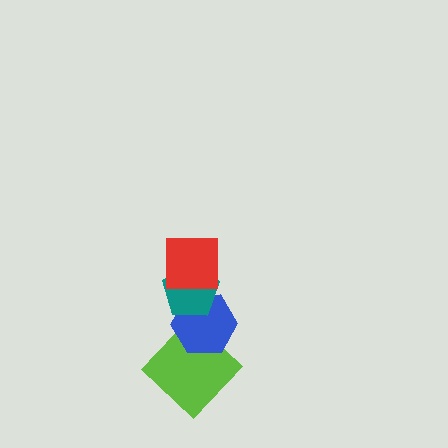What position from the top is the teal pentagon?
The teal pentagon is 2nd from the top.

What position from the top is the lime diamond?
The lime diamond is 4th from the top.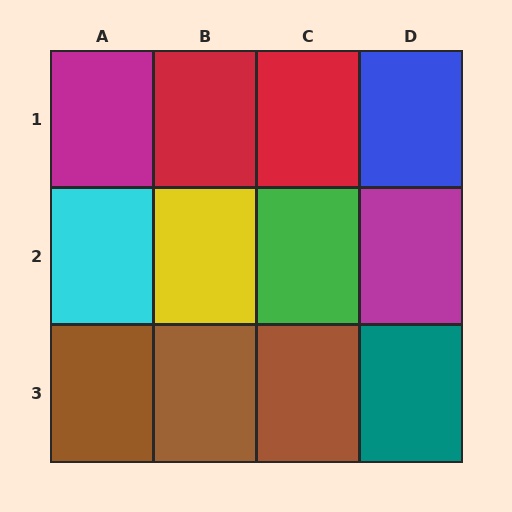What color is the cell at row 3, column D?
Teal.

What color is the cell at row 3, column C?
Brown.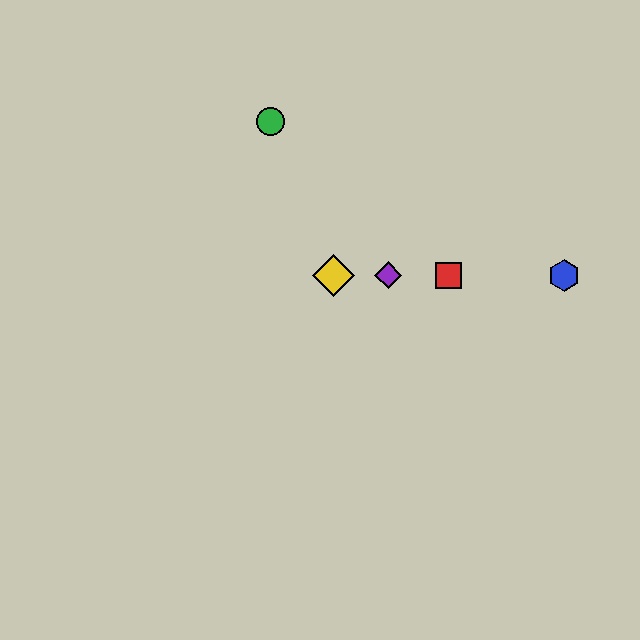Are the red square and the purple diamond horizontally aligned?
Yes, both are at y≈275.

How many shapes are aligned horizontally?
4 shapes (the red square, the blue hexagon, the yellow diamond, the purple diamond) are aligned horizontally.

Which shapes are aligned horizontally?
The red square, the blue hexagon, the yellow diamond, the purple diamond are aligned horizontally.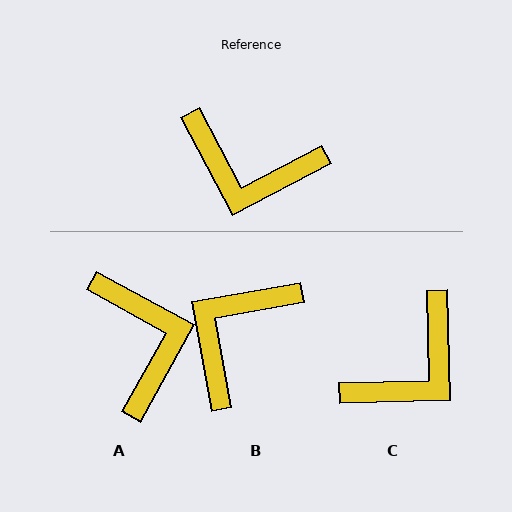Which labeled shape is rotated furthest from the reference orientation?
A, about 123 degrees away.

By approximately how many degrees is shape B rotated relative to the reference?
Approximately 108 degrees clockwise.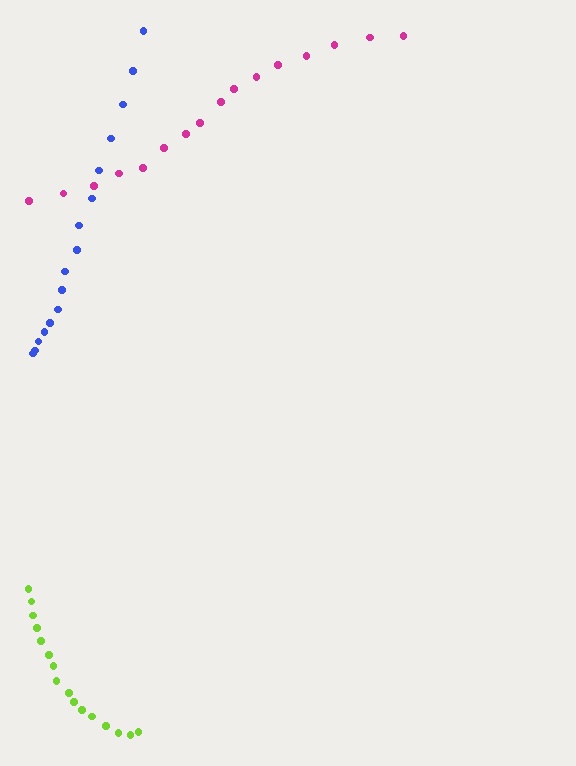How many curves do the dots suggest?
There are 3 distinct paths.